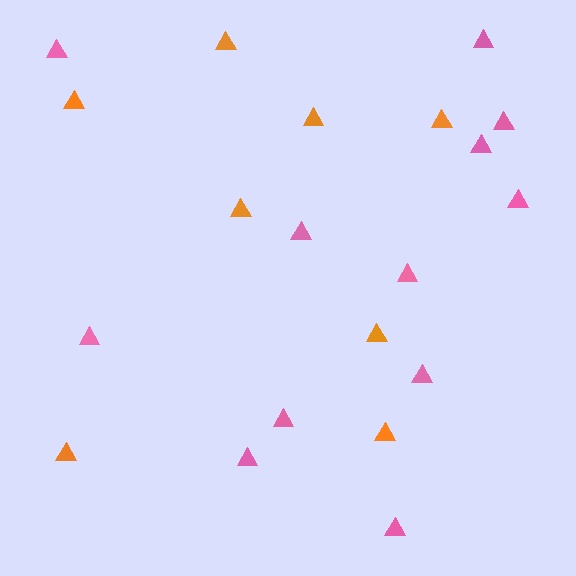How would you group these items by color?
There are 2 groups: one group of orange triangles (8) and one group of pink triangles (12).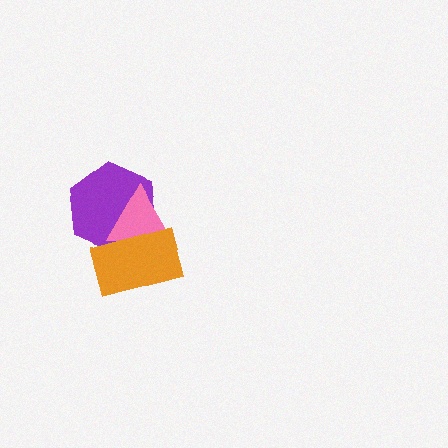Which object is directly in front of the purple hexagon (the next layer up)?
The pink triangle is directly in front of the purple hexagon.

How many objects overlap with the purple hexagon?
2 objects overlap with the purple hexagon.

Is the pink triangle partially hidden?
Yes, it is partially covered by another shape.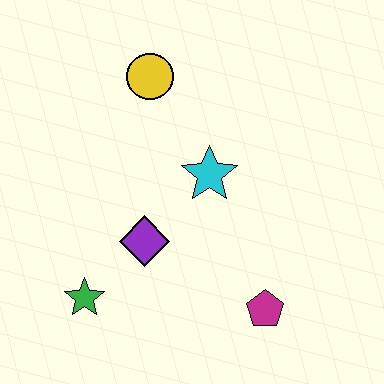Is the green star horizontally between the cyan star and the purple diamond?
No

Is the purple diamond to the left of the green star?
No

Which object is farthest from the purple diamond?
The yellow circle is farthest from the purple diamond.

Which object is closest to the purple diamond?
The green star is closest to the purple diamond.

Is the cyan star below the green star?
No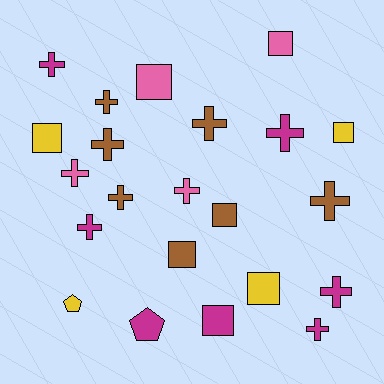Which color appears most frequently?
Magenta, with 7 objects.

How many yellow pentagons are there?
There is 1 yellow pentagon.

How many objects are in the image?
There are 22 objects.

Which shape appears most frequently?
Cross, with 12 objects.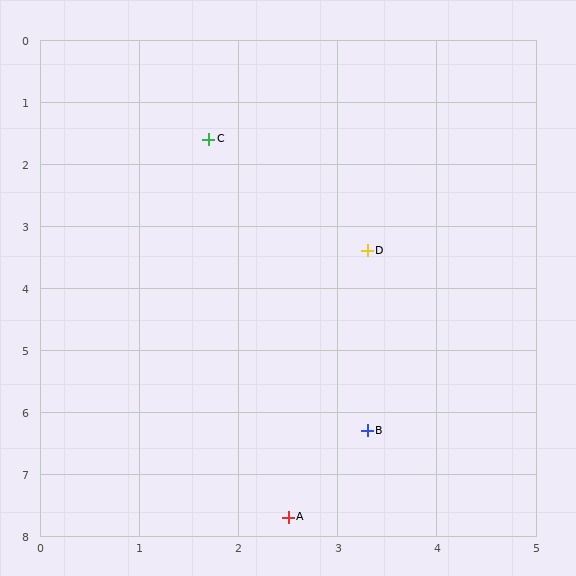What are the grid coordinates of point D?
Point D is at approximately (3.3, 3.4).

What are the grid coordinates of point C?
Point C is at approximately (1.7, 1.6).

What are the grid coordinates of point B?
Point B is at approximately (3.3, 6.3).